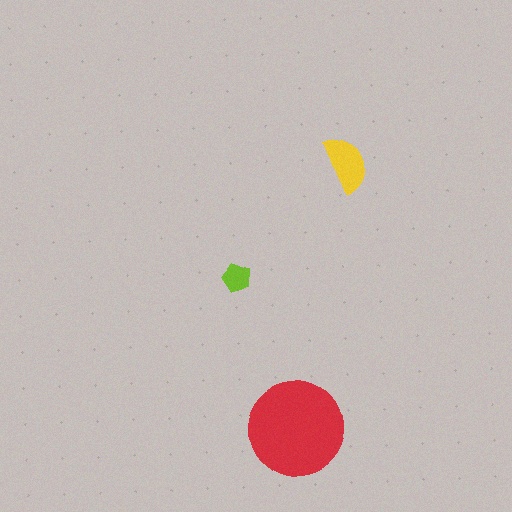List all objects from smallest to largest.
The lime pentagon, the yellow semicircle, the red circle.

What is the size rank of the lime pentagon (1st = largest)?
3rd.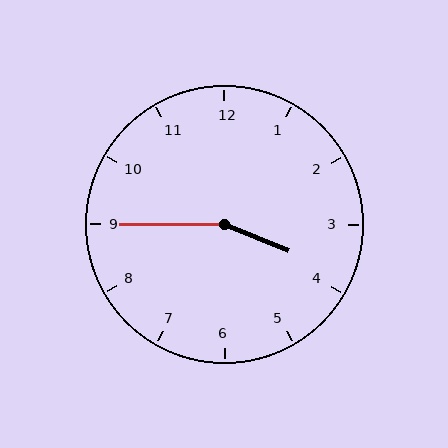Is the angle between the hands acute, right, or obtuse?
It is obtuse.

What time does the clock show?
3:45.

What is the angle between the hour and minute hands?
Approximately 158 degrees.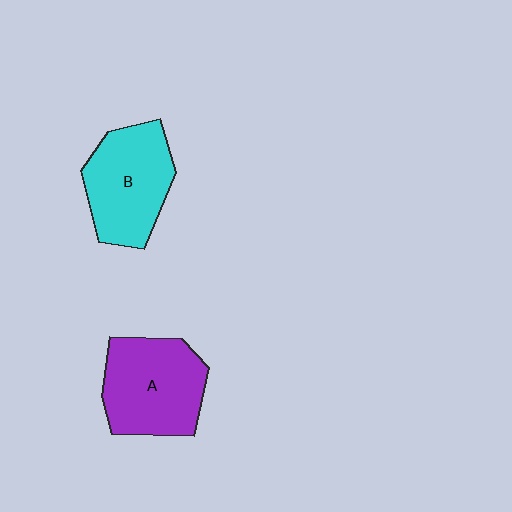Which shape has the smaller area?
Shape B (cyan).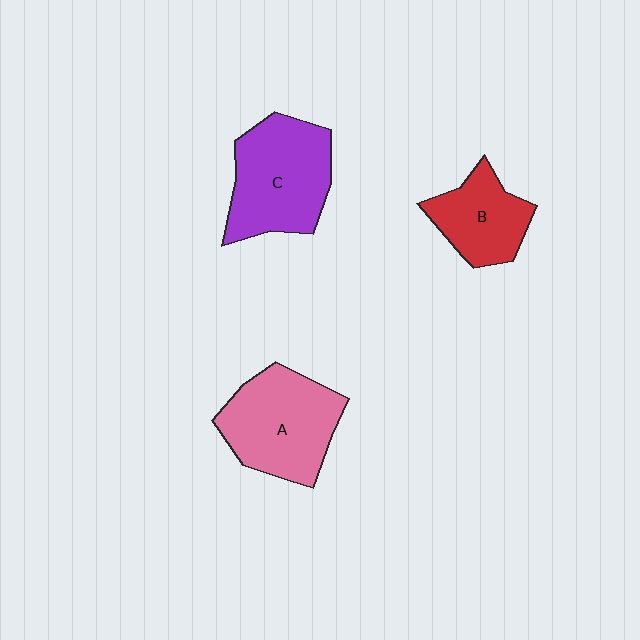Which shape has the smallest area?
Shape B (red).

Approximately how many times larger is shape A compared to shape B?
Approximately 1.5 times.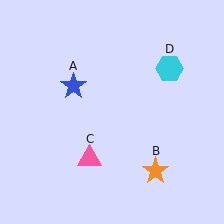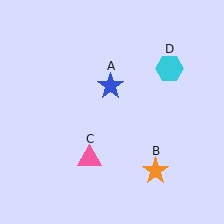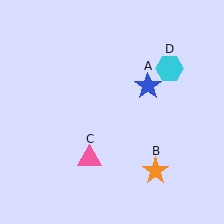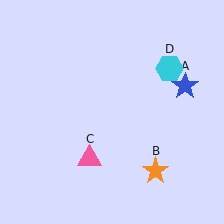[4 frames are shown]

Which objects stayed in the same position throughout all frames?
Orange star (object B) and pink triangle (object C) and cyan hexagon (object D) remained stationary.